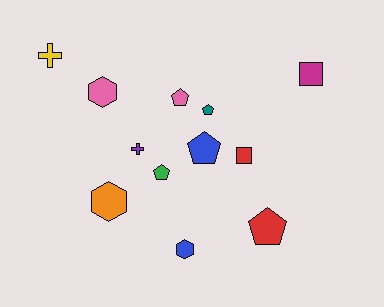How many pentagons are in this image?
There are 5 pentagons.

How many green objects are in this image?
There is 1 green object.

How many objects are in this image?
There are 12 objects.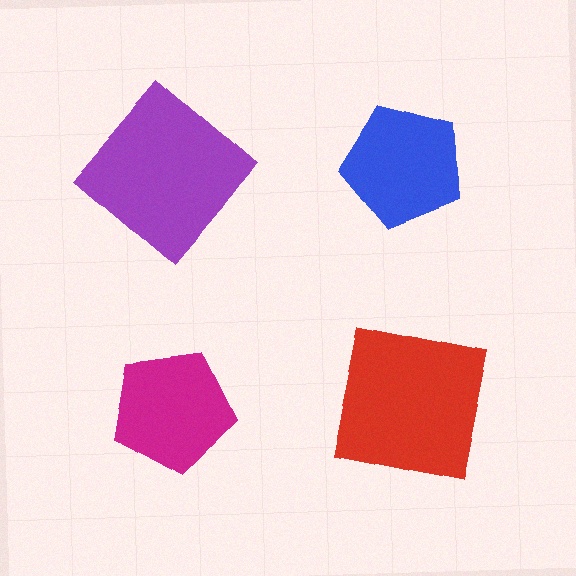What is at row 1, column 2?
A blue pentagon.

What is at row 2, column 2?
A red square.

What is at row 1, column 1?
A purple diamond.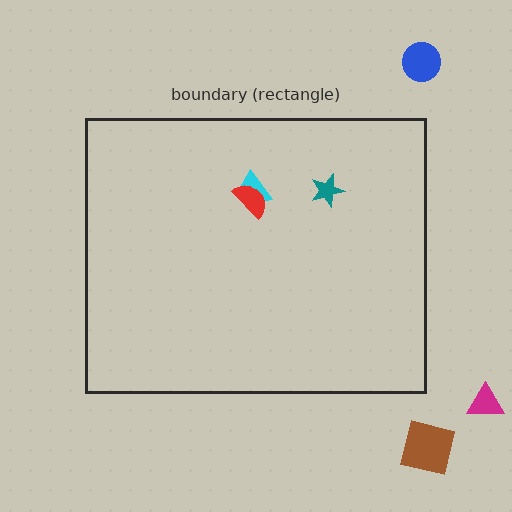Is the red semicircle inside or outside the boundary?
Inside.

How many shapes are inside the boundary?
3 inside, 3 outside.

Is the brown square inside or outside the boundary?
Outside.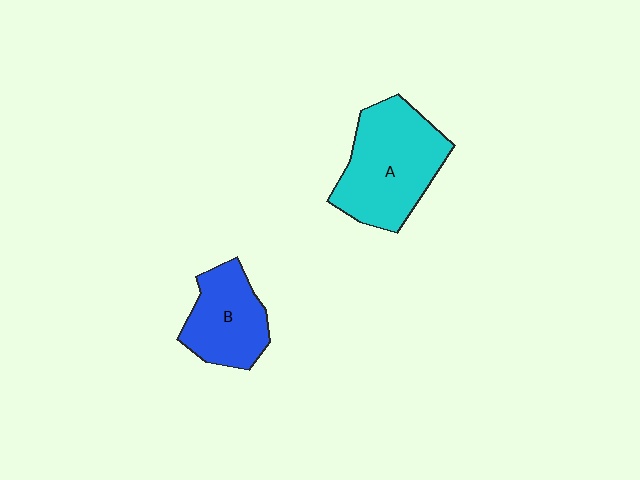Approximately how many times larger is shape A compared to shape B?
Approximately 1.5 times.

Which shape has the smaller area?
Shape B (blue).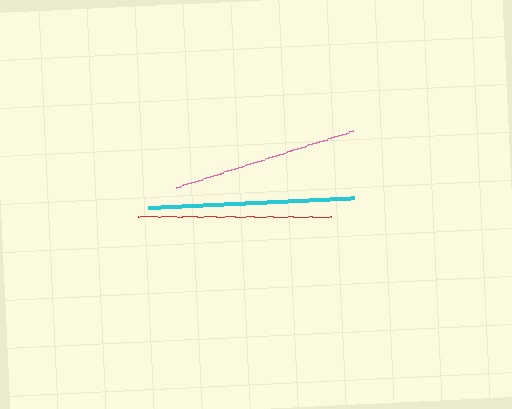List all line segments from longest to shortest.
From longest to shortest: cyan, red, pink.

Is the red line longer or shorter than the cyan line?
The cyan line is longer than the red line.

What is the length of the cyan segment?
The cyan segment is approximately 205 pixels long.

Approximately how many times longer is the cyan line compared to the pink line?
The cyan line is approximately 1.1 times the length of the pink line.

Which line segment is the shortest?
The pink line is the shortest at approximately 186 pixels.